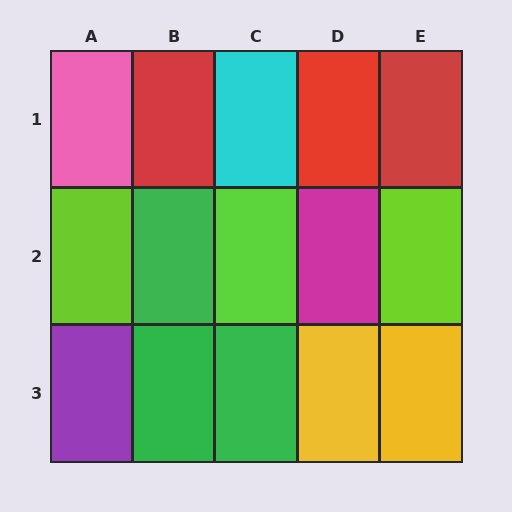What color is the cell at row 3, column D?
Yellow.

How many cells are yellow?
2 cells are yellow.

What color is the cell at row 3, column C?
Green.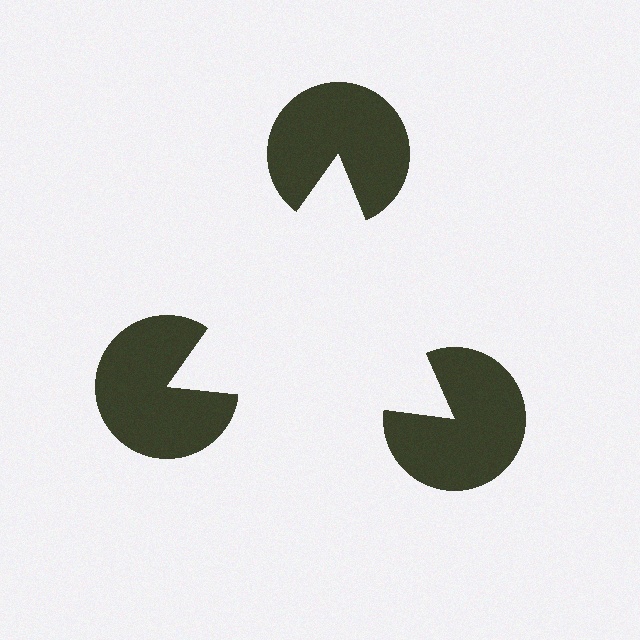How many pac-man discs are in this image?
There are 3 — one at each vertex of the illusory triangle.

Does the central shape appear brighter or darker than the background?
It typically appears slightly brighter than the background, even though no actual brightness change is drawn.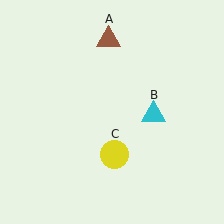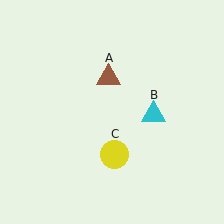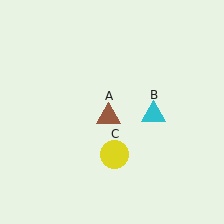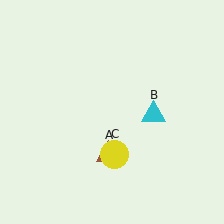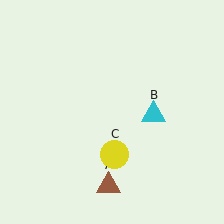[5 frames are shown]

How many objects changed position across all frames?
1 object changed position: brown triangle (object A).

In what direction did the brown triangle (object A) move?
The brown triangle (object A) moved down.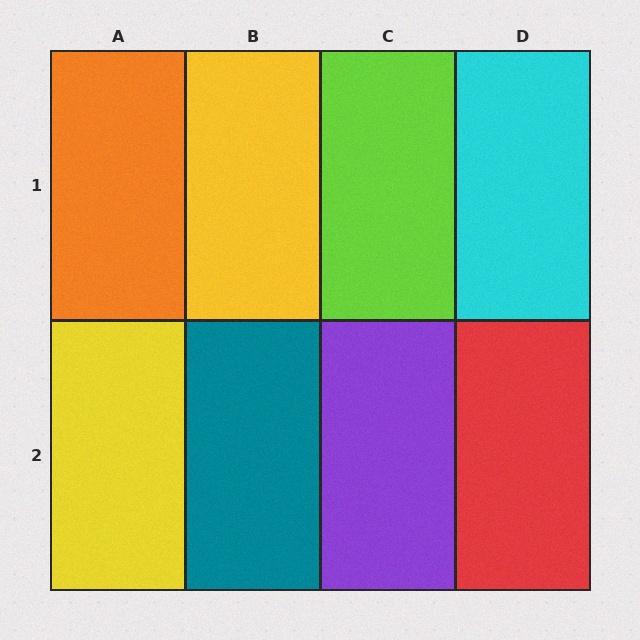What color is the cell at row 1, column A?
Orange.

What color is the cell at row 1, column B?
Yellow.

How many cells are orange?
1 cell is orange.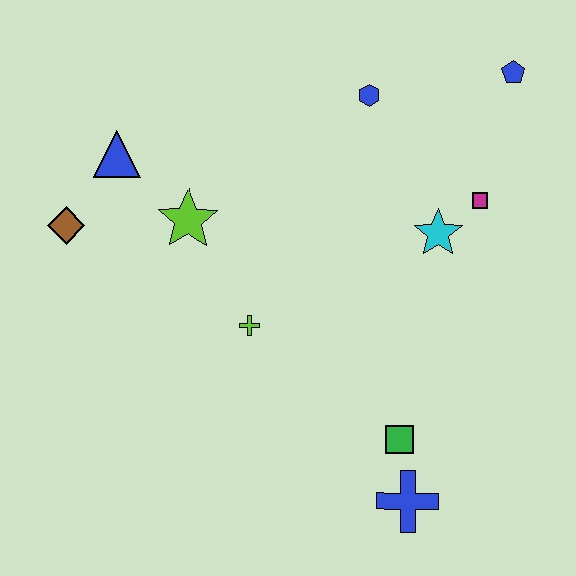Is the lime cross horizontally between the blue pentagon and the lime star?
Yes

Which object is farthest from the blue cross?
The blue triangle is farthest from the blue cross.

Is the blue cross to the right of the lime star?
Yes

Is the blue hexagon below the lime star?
No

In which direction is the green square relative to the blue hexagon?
The green square is below the blue hexagon.